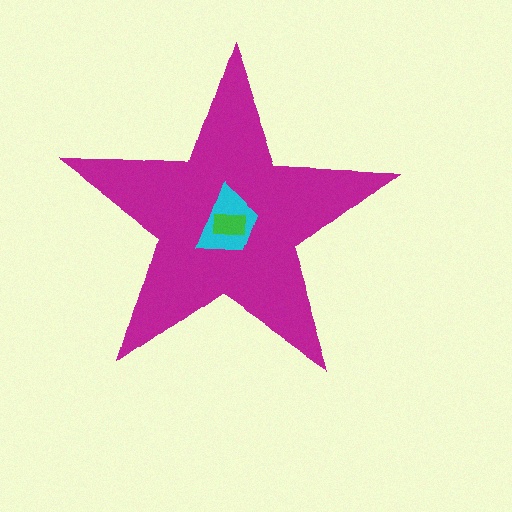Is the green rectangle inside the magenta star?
Yes.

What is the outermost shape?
The magenta star.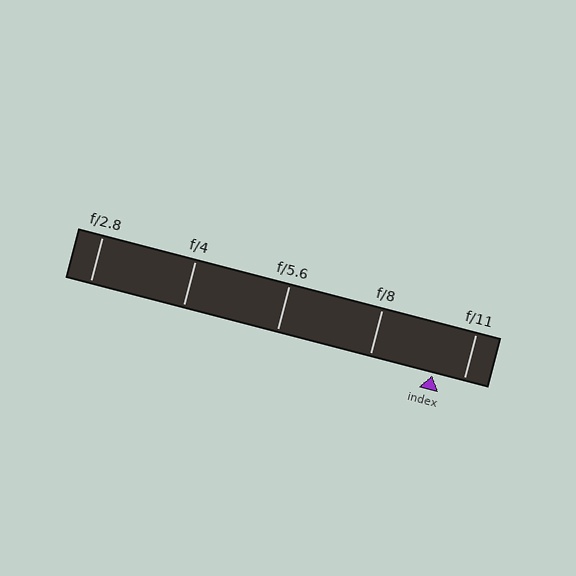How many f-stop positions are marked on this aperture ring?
There are 5 f-stop positions marked.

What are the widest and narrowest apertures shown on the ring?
The widest aperture shown is f/2.8 and the narrowest is f/11.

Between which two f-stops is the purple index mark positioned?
The index mark is between f/8 and f/11.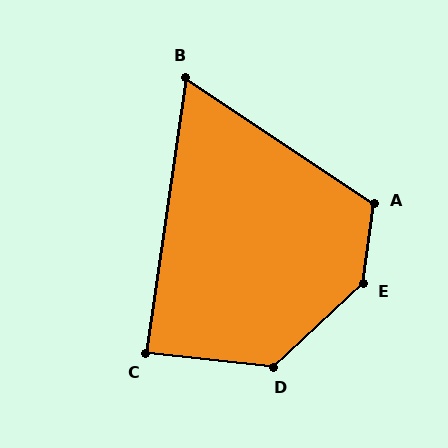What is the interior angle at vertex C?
Approximately 88 degrees (approximately right).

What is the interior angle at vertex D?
Approximately 131 degrees (obtuse).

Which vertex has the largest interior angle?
E, at approximately 141 degrees.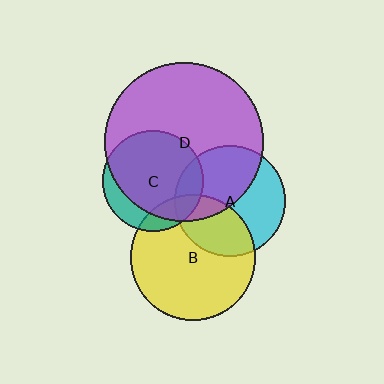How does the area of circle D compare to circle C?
Approximately 2.5 times.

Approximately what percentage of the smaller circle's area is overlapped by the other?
Approximately 10%.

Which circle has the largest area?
Circle D (purple).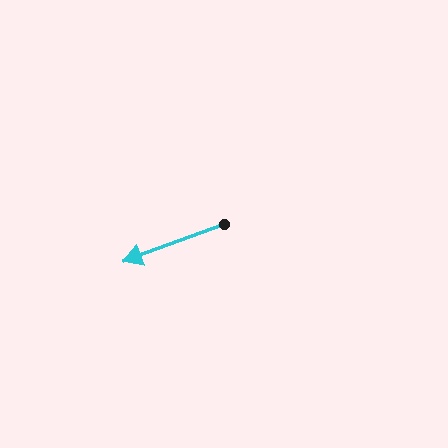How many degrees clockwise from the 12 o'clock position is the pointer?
Approximately 250 degrees.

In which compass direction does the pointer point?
West.